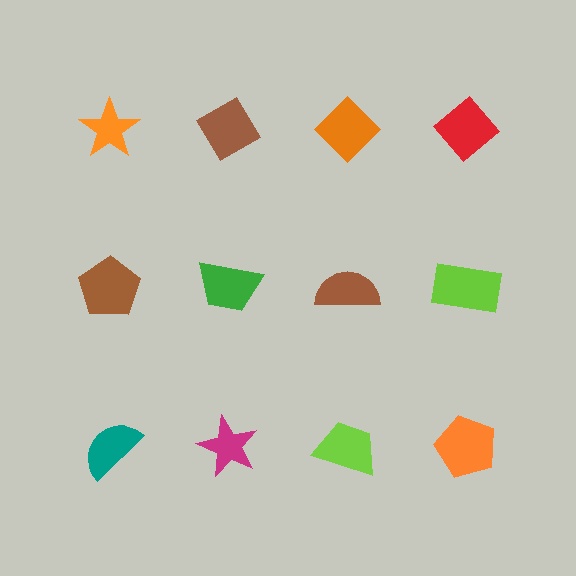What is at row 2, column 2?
A green trapezoid.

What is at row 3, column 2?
A magenta star.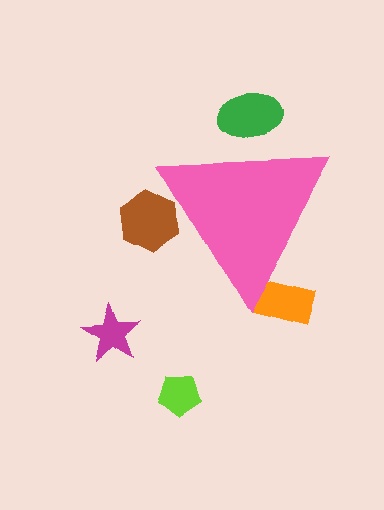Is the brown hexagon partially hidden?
Yes, the brown hexagon is partially hidden behind the pink triangle.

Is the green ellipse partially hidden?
Yes, the green ellipse is partially hidden behind the pink triangle.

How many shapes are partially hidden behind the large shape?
3 shapes are partially hidden.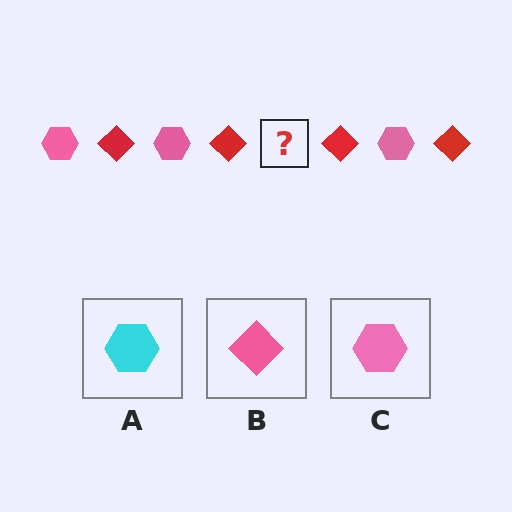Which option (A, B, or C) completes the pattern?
C.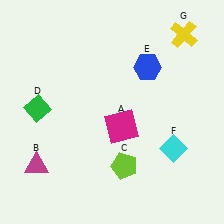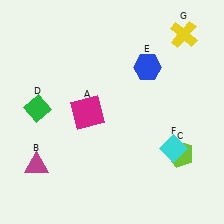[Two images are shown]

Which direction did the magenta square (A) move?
The magenta square (A) moved left.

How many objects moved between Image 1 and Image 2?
2 objects moved between the two images.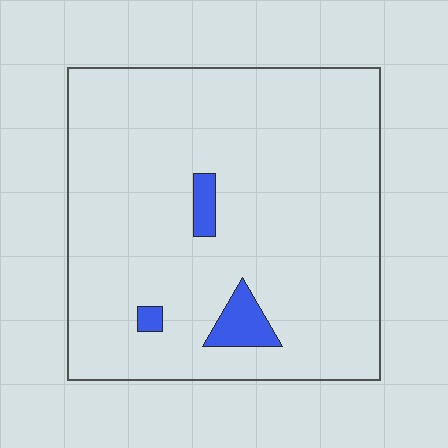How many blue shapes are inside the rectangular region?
3.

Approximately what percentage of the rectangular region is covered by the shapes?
Approximately 5%.